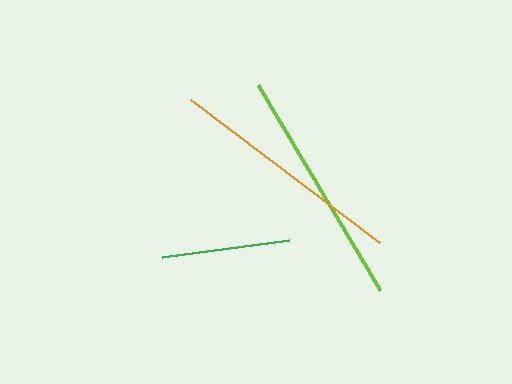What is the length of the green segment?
The green segment is approximately 128 pixels long.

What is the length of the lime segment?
The lime segment is approximately 238 pixels long.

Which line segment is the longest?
The lime line is the longest at approximately 238 pixels.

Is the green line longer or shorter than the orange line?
The orange line is longer than the green line.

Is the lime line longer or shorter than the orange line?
The lime line is longer than the orange line.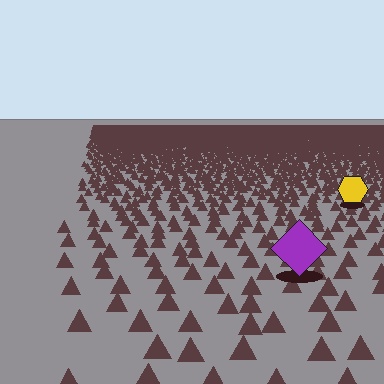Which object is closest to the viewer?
The purple diamond is closest. The texture marks near it are larger and more spread out.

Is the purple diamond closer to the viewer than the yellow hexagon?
Yes. The purple diamond is closer — you can tell from the texture gradient: the ground texture is coarser near it.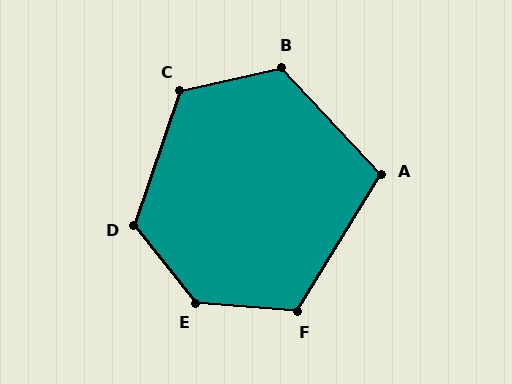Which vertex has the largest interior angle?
E, at approximately 133 degrees.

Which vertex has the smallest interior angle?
A, at approximately 105 degrees.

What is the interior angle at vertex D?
Approximately 123 degrees (obtuse).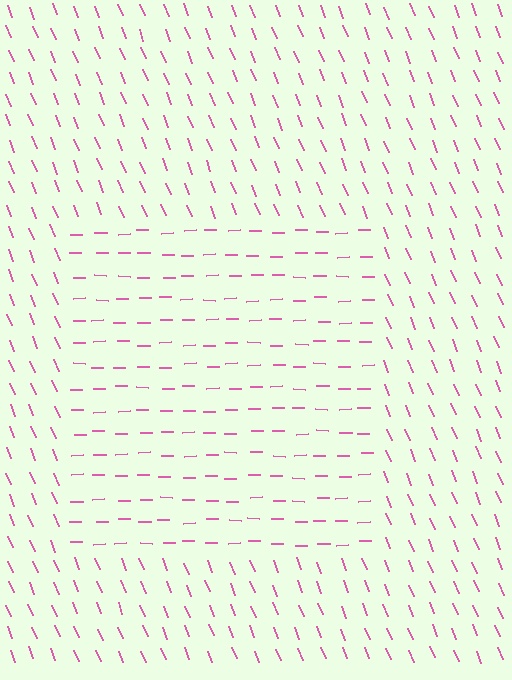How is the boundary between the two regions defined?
The boundary is defined purely by a change in line orientation (approximately 69 degrees difference). All lines are the same color and thickness.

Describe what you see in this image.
The image is filled with small pink line segments. A rectangle region in the image has lines oriented differently from the surrounding lines, creating a visible texture boundary.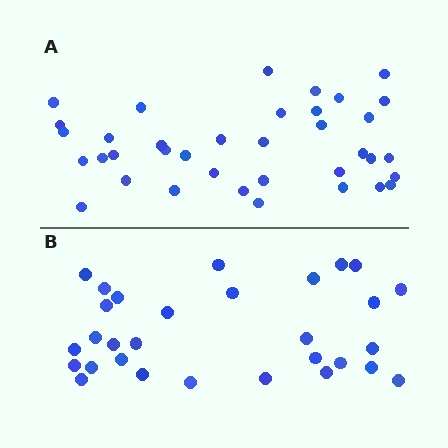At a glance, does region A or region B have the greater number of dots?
Region A (the top region) has more dots.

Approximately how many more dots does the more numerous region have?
Region A has roughly 8 or so more dots than region B.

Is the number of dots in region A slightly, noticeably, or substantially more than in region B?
Region A has only slightly more — the two regions are fairly close. The ratio is roughly 1.2 to 1.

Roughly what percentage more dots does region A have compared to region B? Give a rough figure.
About 25% more.